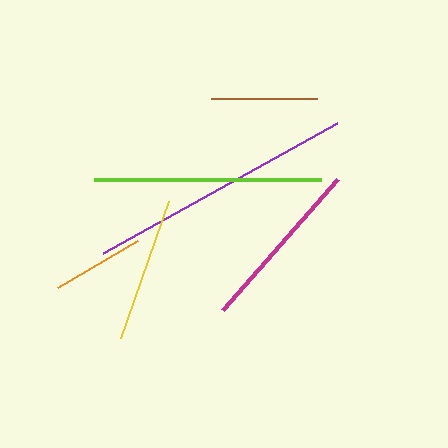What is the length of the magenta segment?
The magenta segment is approximately 175 pixels long.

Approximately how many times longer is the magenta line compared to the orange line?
The magenta line is approximately 1.9 times the length of the orange line.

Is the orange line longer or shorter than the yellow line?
The yellow line is longer than the orange line.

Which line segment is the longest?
The purple line is the longest at approximately 268 pixels.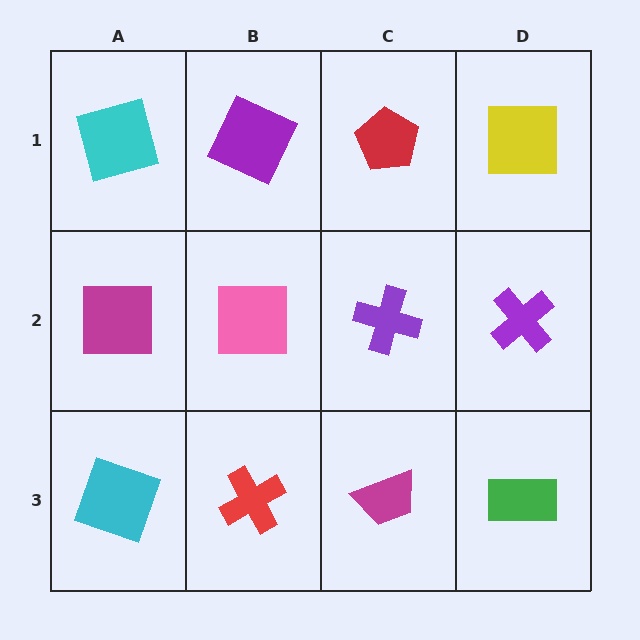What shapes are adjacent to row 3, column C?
A purple cross (row 2, column C), a red cross (row 3, column B), a green rectangle (row 3, column D).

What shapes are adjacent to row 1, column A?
A magenta square (row 2, column A), a purple square (row 1, column B).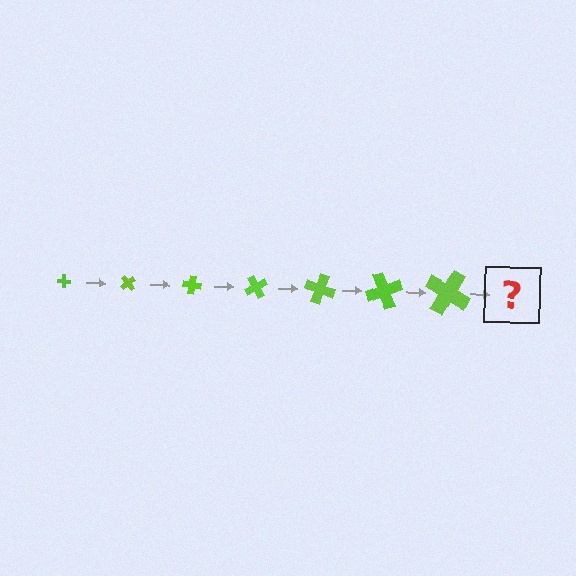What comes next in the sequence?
The next element should be a cross, larger than the previous one and rotated 350 degrees from the start.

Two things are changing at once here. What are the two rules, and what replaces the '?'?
The two rules are that the cross grows larger each step and it rotates 50 degrees each step. The '?' should be a cross, larger than the previous one and rotated 350 degrees from the start.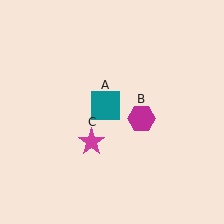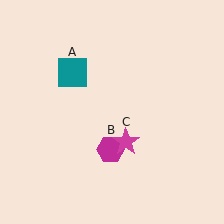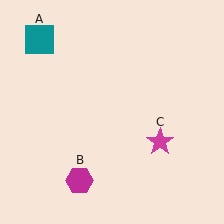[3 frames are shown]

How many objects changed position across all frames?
3 objects changed position: teal square (object A), magenta hexagon (object B), magenta star (object C).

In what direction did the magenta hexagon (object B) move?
The magenta hexagon (object B) moved down and to the left.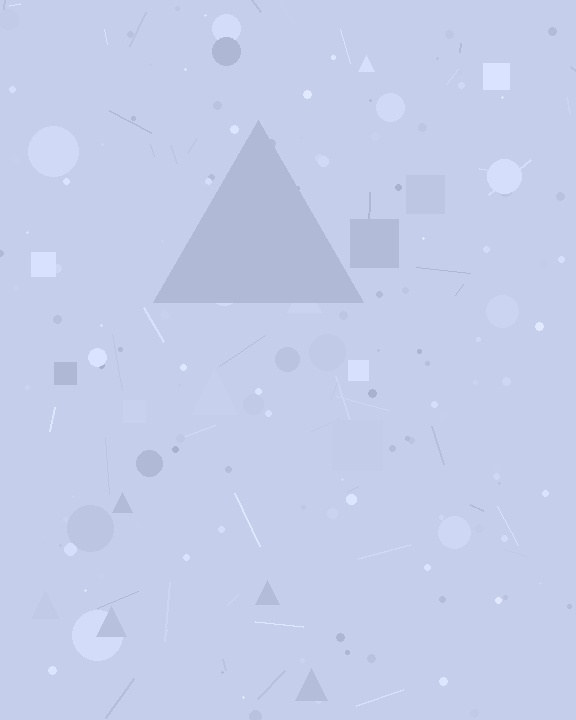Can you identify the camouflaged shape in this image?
The camouflaged shape is a triangle.